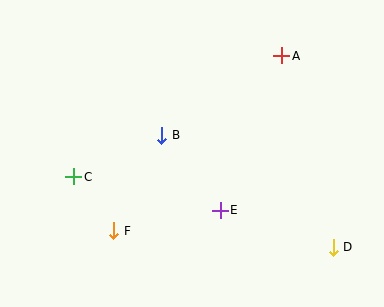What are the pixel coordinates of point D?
Point D is at (333, 247).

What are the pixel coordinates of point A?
Point A is at (282, 56).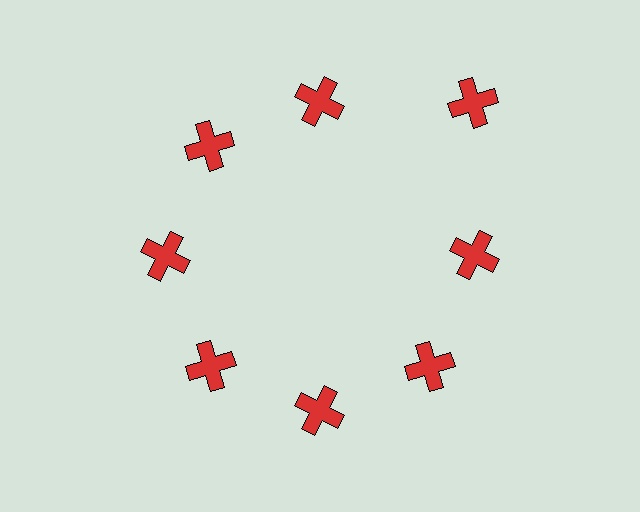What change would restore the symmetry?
The symmetry would be restored by moving it inward, back onto the ring so that all 8 crosses sit at equal angles and equal distance from the center.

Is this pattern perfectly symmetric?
No. The 8 red crosses are arranged in a ring, but one element near the 2 o'clock position is pushed outward from the center, breaking the 8-fold rotational symmetry.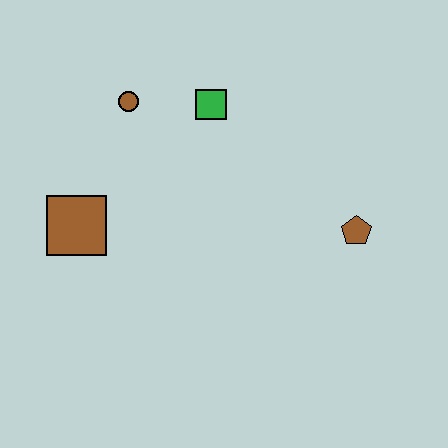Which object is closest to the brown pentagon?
The green square is closest to the brown pentagon.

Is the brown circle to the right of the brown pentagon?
No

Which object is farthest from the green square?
The brown pentagon is farthest from the green square.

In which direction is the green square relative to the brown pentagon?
The green square is to the left of the brown pentagon.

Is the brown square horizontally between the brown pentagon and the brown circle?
No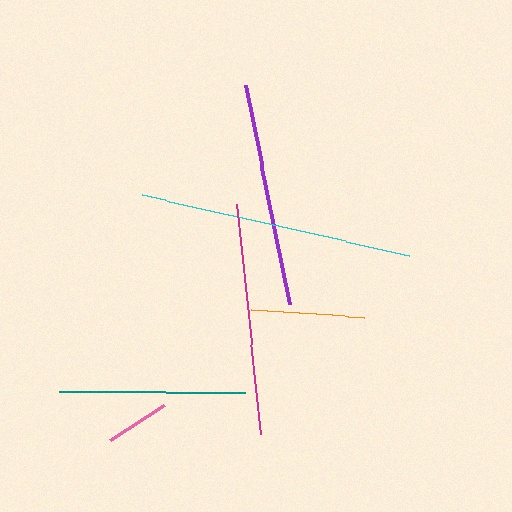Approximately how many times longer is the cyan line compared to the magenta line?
The cyan line is approximately 1.2 times the length of the magenta line.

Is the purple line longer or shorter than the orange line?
The purple line is longer than the orange line.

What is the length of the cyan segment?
The cyan segment is approximately 273 pixels long.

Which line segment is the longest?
The cyan line is the longest at approximately 273 pixels.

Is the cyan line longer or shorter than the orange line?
The cyan line is longer than the orange line.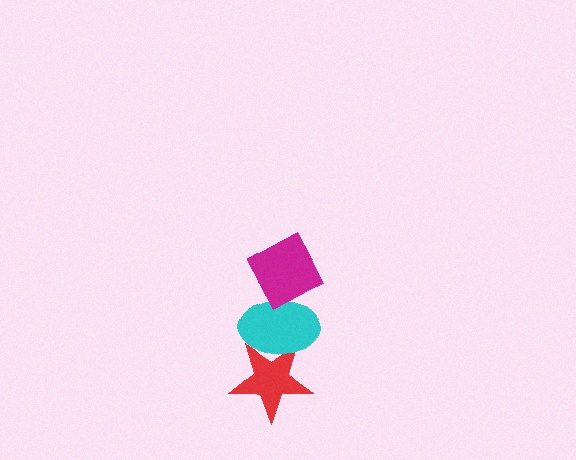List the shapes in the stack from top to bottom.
From top to bottom: the magenta diamond, the cyan ellipse, the red star.